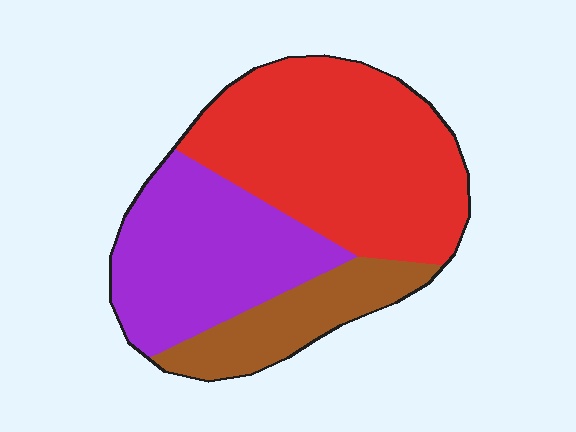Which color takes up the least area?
Brown, at roughly 15%.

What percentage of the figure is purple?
Purple takes up between a quarter and a half of the figure.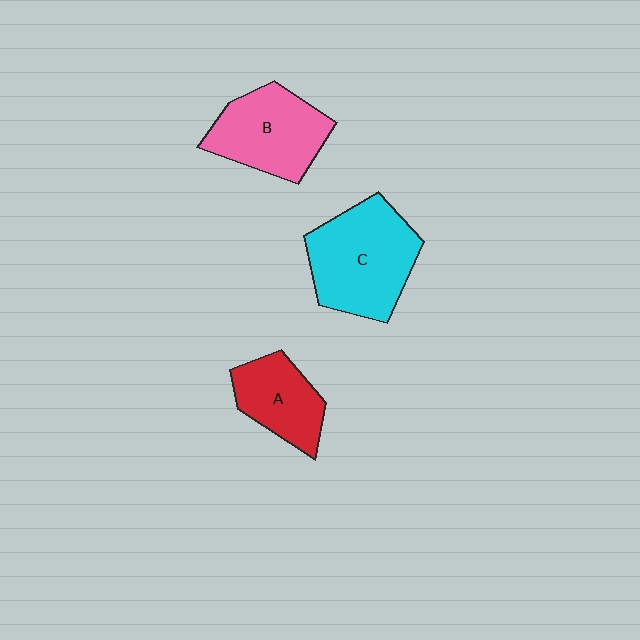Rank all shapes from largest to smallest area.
From largest to smallest: C (cyan), B (pink), A (red).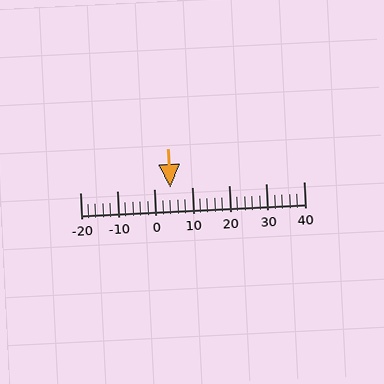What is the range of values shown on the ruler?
The ruler shows values from -20 to 40.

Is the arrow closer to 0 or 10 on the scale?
The arrow is closer to 0.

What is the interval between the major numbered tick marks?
The major tick marks are spaced 10 units apart.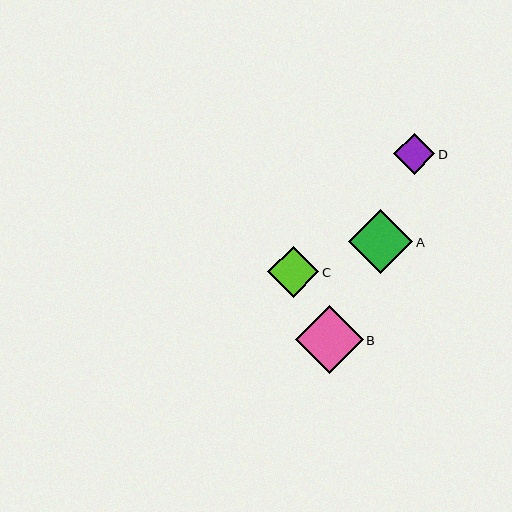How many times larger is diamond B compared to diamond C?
Diamond B is approximately 1.3 times the size of diamond C.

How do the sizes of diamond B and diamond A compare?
Diamond B and diamond A are approximately the same size.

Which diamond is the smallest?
Diamond D is the smallest with a size of approximately 41 pixels.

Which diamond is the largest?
Diamond B is the largest with a size of approximately 68 pixels.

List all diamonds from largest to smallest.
From largest to smallest: B, A, C, D.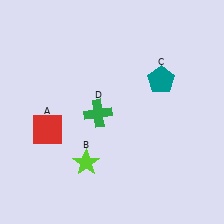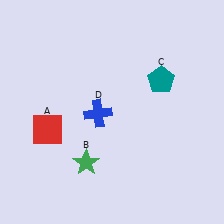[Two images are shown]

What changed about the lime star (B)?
In Image 1, B is lime. In Image 2, it changed to green.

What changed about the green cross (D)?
In Image 1, D is green. In Image 2, it changed to blue.